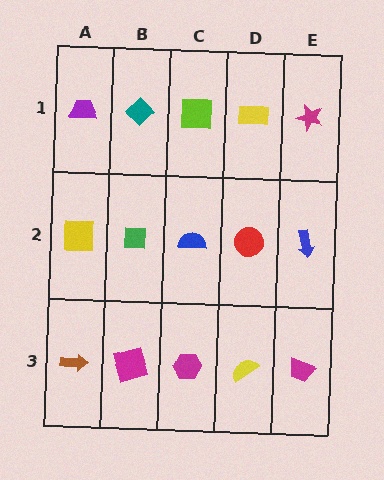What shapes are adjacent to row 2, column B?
A teal diamond (row 1, column B), a magenta square (row 3, column B), a yellow square (row 2, column A), a blue semicircle (row 2, column C).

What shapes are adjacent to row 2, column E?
A magenta star (row 1, column E), a magenta trapezoid (row 3, column E), a red circle (row 2, column D).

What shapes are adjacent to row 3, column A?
A yellow square (row 2, column A), a magenta square (row 3, column B).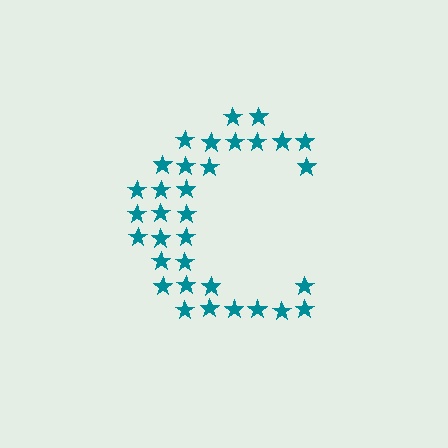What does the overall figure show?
The overall figure shows the letter C.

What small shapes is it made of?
It is made of small stars.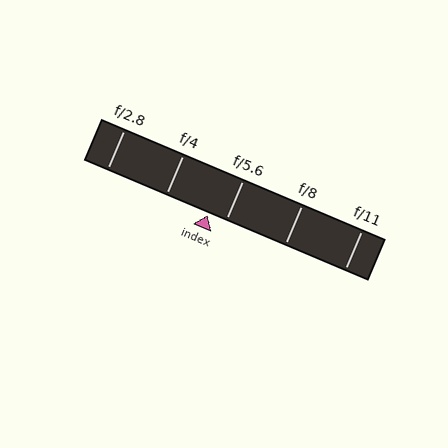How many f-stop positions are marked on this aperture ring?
There are 5 f-stop positions marked.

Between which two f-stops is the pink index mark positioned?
The index mark is between f/4 and f/5.6.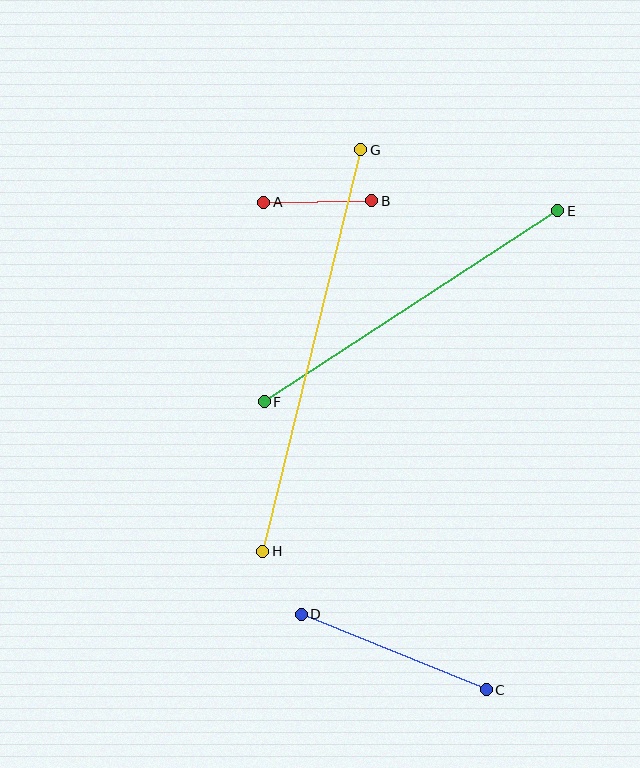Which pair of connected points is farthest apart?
Points G and H are farthest apart.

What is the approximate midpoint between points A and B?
The midpoint is at approximately (318, 201) pixels.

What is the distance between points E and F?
The distance is approximately 350 pixels.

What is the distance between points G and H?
The distance is approximately 413 pixels.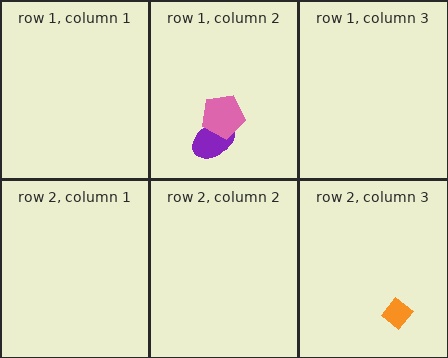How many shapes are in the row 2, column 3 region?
1.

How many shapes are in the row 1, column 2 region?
2.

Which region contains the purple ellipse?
The row 1, column 2 region.